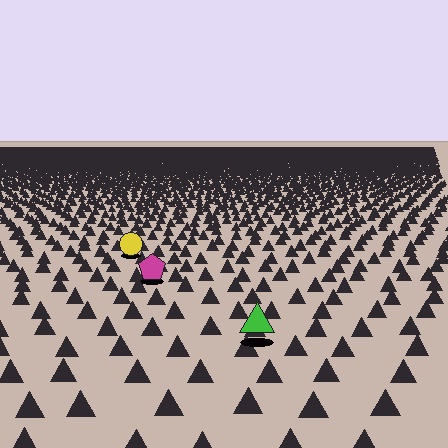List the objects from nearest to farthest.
From nearest to farthest: the green triangle, the magenta pentagon, the yellow circle.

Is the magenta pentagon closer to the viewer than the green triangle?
No. The green triangle is closer — you can tell from the texture gradient: the ground texture is coarser near it.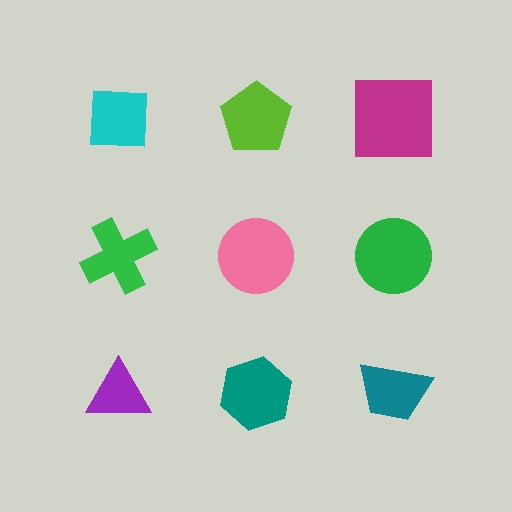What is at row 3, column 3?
A teal trapezoid.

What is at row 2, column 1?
A green cross.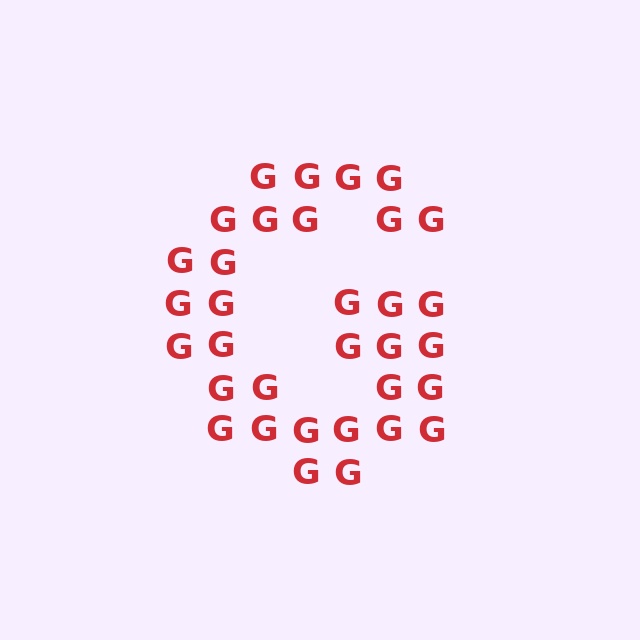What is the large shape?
The large shape is the letter G.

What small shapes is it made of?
It is made of small letter G's.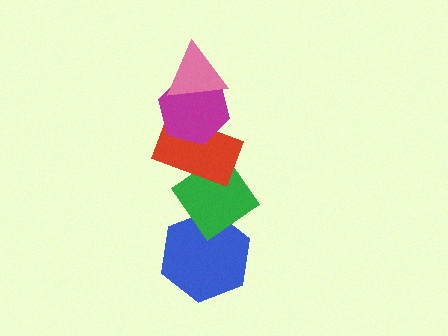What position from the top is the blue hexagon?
The blue hexagon is 5th from the top.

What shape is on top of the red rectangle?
The magenta hexagon is on top of the red rectangle.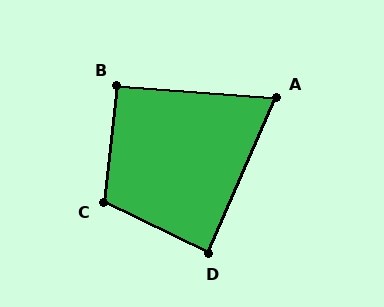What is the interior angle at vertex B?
Approximately 92 degrees (approximately right).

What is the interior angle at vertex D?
Approximately 88 degrees (approximately right).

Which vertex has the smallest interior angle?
A, at approximately 71 degrees.